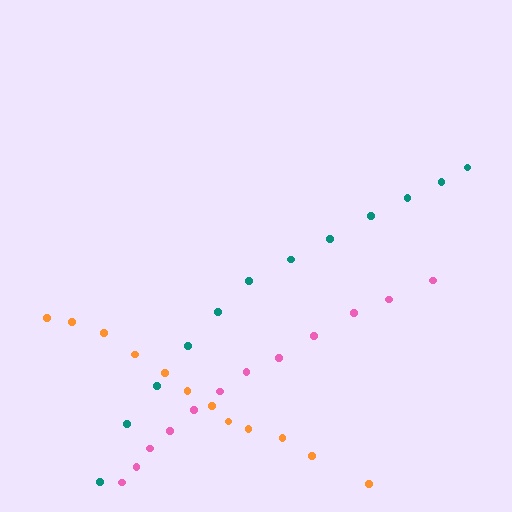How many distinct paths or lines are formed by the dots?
There are 3 distinct paths.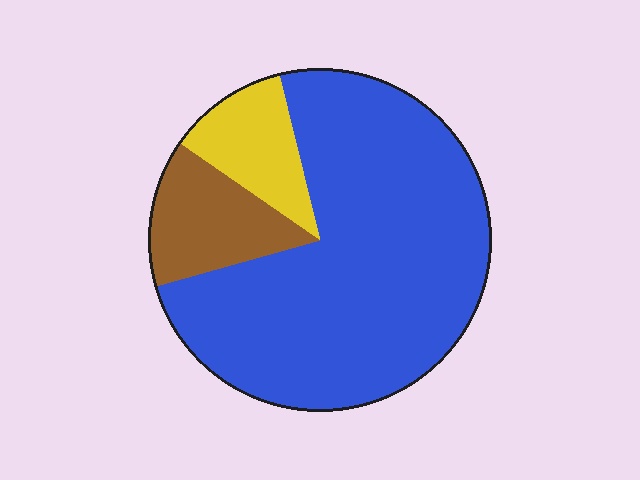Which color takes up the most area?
Blue, at roughly 75%.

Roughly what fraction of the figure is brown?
Brown takes up less than a quarter of the figure.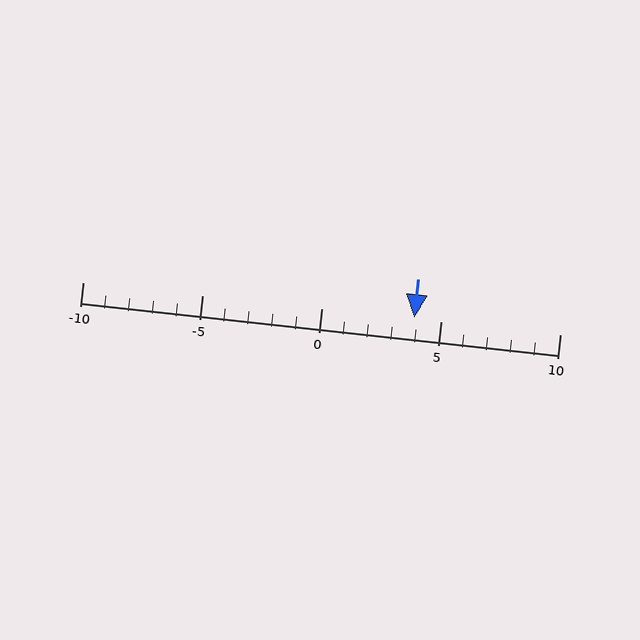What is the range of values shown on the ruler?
The ruler shows values from -10 to 10.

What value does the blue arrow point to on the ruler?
The blue arrow points to approximately 4.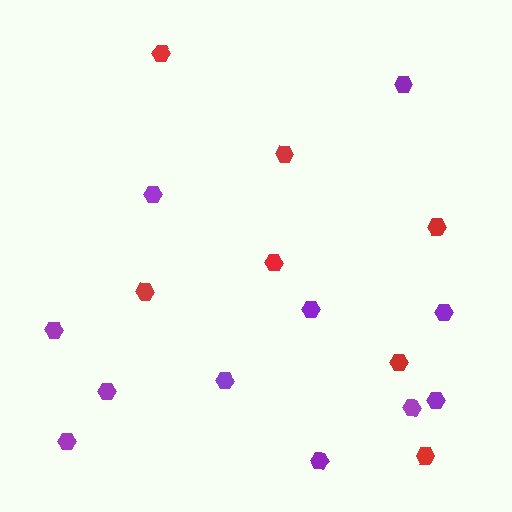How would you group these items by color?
There are 2 groups: one group of purple hexagons (11) and one group of red hexagons (7).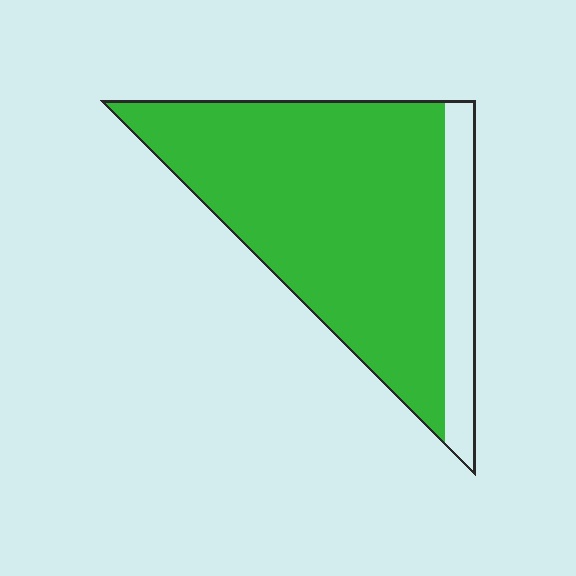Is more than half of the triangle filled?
Yes.